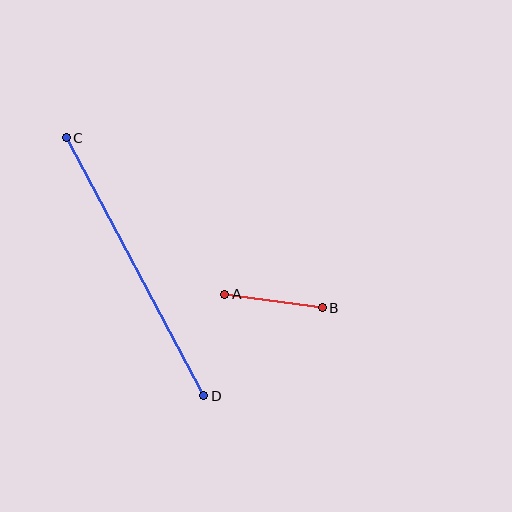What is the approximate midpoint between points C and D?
The midpoint is at approximately (135, 267) pixels.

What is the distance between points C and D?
The distance is approximately 292 pixels.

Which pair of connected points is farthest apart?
Points C and D are farthest apart.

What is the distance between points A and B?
The distance is approximately 98 pixels.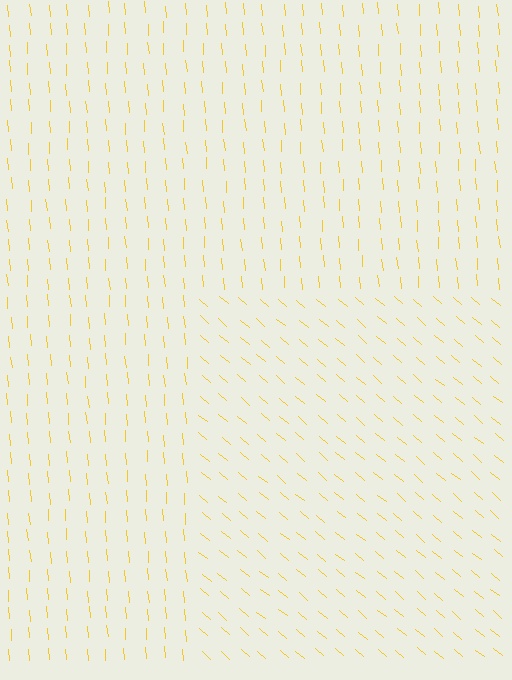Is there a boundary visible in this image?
Yes, there is a texture boundary formed by a change in line orientation.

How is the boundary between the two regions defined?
The boundary is defined purely by a change in line orientation (approximately 45 degrees difference). All lines are the same color and thickness.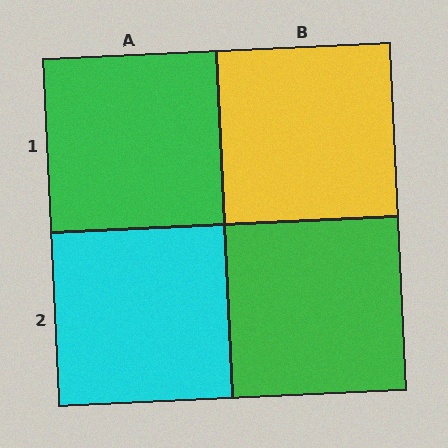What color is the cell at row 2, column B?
Green.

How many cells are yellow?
1 cell is yellow.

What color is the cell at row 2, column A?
Cyan.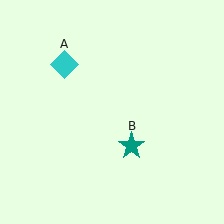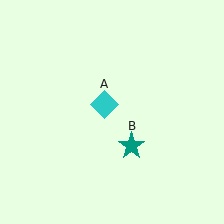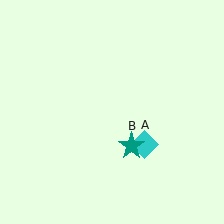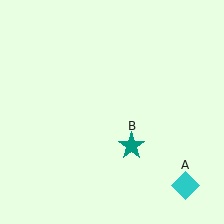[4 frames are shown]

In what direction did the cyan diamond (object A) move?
The cyan diamond (object A) moved down and to the right.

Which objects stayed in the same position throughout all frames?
Teal star (object B) remained stationary.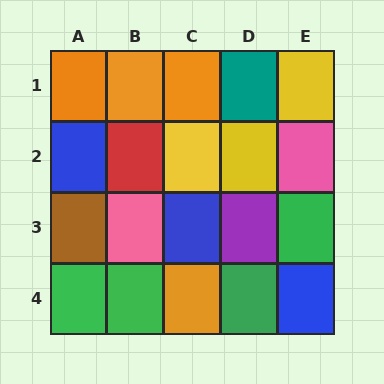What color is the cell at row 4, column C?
Orange.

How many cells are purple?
1 cell is purple.